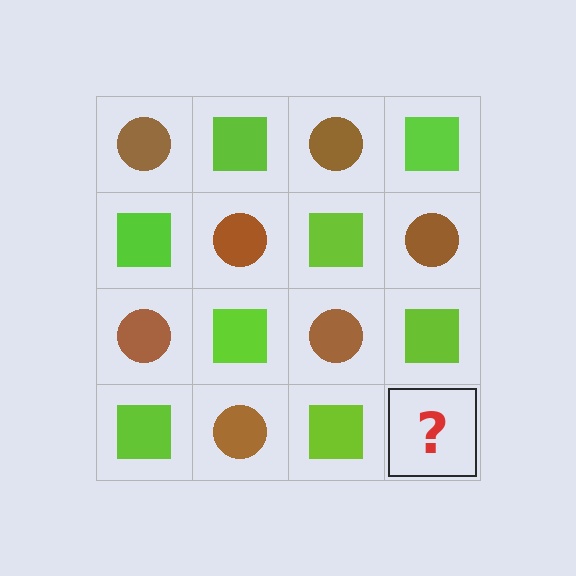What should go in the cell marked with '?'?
The missing cell should contain a brown circle.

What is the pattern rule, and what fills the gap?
The rule is that it alternates brown circle and lime square in a checkerboard pattern. The gap should be filled with a brown circle.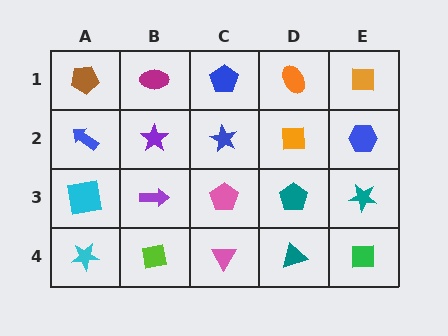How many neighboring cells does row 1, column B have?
3.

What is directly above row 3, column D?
An orange square.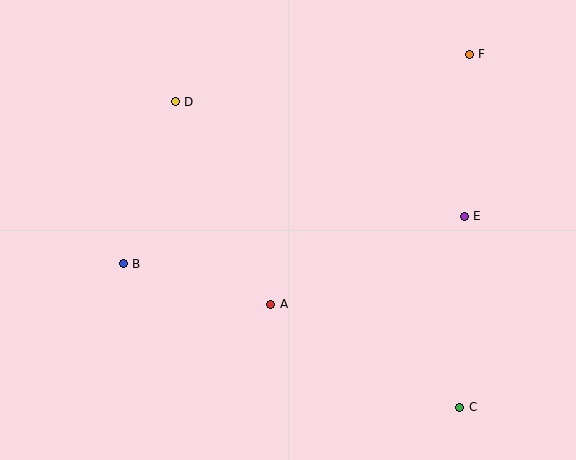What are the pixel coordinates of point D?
Point D is at (175, 102).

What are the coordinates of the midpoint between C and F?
The midpoint between C and F is at (465, 231).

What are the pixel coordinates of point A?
Point A is at (271, 304).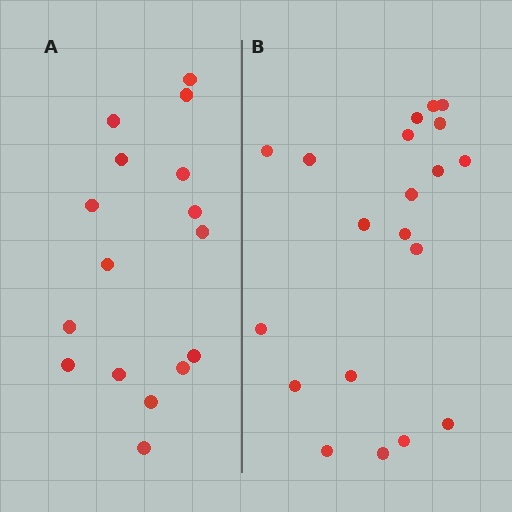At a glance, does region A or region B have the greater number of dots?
Region B (the right region) has more dots.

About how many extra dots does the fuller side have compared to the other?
Region B has about 4 more dots than region A.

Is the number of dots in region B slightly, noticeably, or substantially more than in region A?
Region B has noticeably more, but not dramatically so. The ratio is roughly 1.2 to 1.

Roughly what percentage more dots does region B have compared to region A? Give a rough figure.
About 25% more.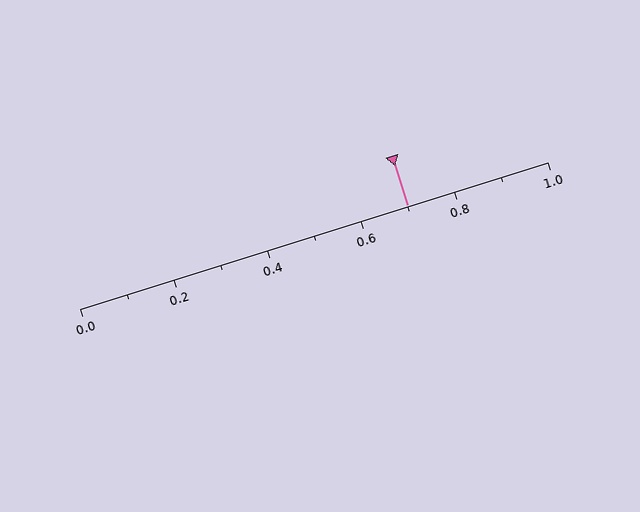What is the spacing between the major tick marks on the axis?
The major ticks are spaced 0.2 apart.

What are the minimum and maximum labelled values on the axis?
The axis runs from 0.0 to 1.0.